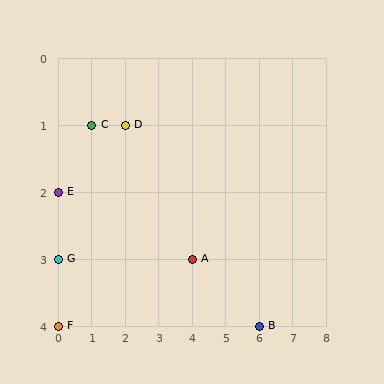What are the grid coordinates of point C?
Point C is at grid coordinates (1, 1).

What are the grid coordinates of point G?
Point G is at grid coordinates (0, 3).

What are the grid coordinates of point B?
Point B is at grid coordinates (6, 4).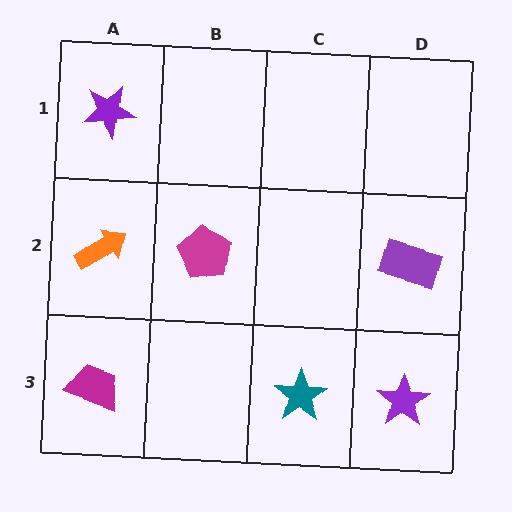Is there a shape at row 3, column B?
No, that cell is empty.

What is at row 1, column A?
A purple star.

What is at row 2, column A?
An orange arrow.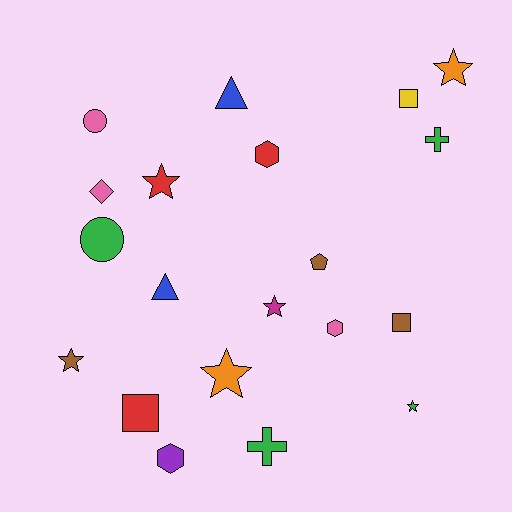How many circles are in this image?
There are 2 circles.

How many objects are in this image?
There are 20 objects.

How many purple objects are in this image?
There is 1 purple object.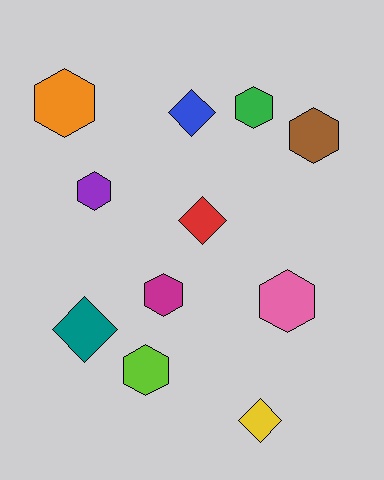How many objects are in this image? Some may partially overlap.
There are 11 objects.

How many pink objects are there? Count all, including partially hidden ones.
There is 1 pink object.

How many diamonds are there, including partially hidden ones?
There are 4 diamonds.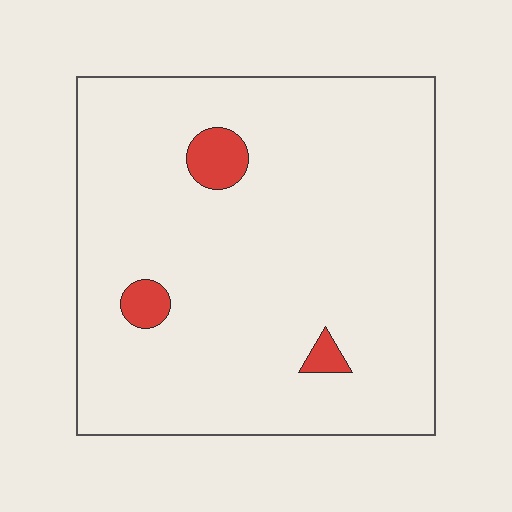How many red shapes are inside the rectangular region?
3.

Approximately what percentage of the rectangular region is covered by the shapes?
Approximately 5%.